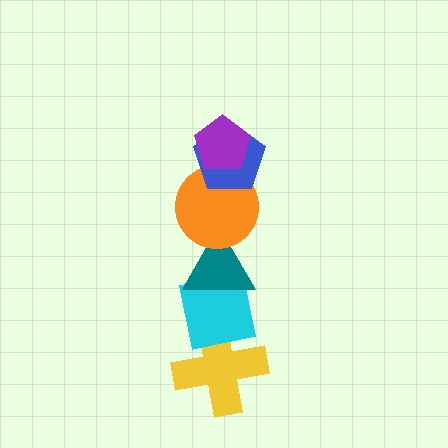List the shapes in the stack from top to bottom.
From top to bottom: the purple pentagon, the blue pentagon, the orange circle, the teal triangle, the cyan square, the yellow cross.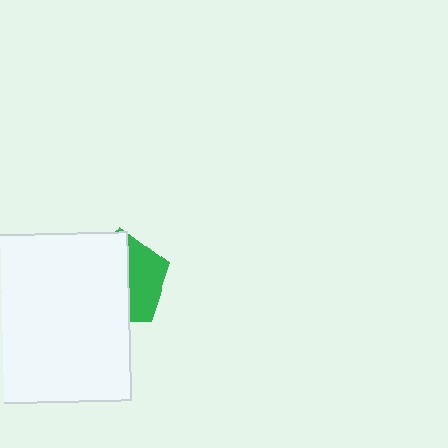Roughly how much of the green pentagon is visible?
A small part of it is visible (roughly 39%).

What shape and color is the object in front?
The object in front is a white square.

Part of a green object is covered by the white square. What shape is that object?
It is a pentagon.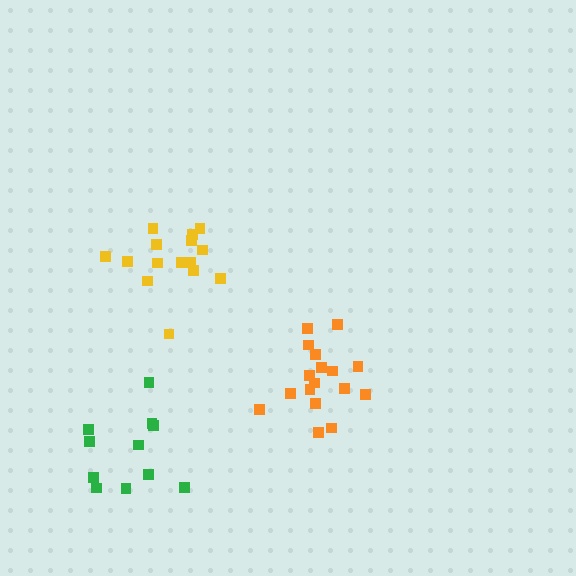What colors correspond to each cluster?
The clusters are colored: orange, yellow, green.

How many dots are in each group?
Group 1: 17 dots, Group 2: 15 dots, Group 3: 11 dots (43 total).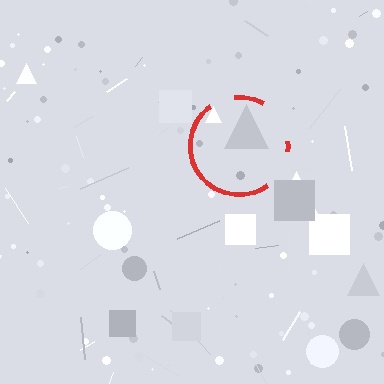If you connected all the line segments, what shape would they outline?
They would outline a circle.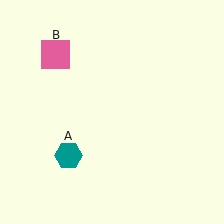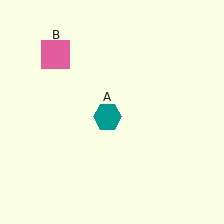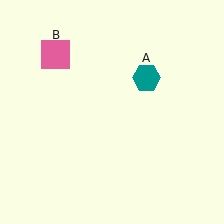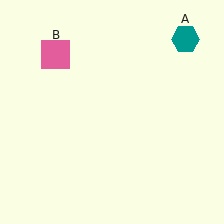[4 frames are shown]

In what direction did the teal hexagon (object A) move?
The teal hexagon (object A) moved up and to the right.